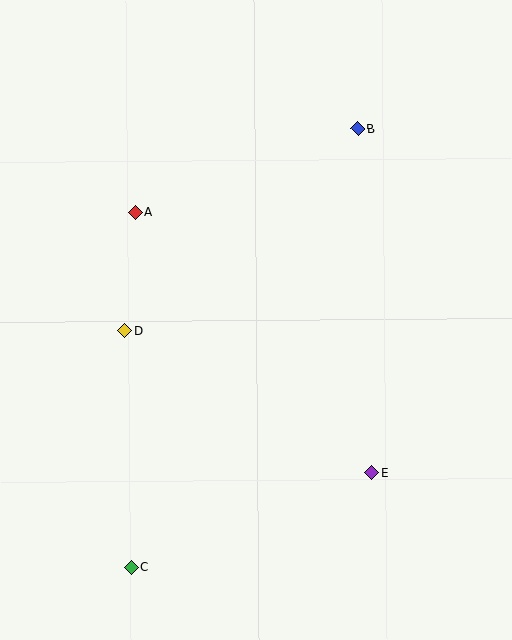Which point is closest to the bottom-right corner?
Point E is closest to the bottom-right corner.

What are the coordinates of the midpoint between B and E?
The midpoint between B and E is at (365, 301).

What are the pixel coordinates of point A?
Point A is at (135, 212).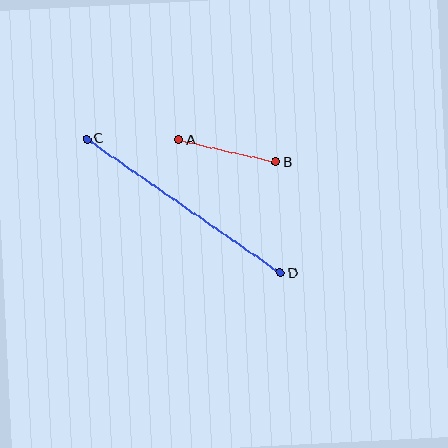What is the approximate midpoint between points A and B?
The midpoint is at approximately (227, 151) pixels.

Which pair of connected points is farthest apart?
Points C and D are farthest apart.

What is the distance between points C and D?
The distance is approximately 235 pixels.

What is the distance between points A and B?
The distance is approximately 100 pixels.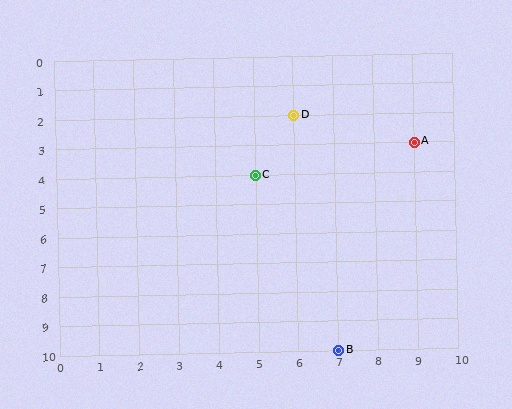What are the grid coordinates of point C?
Point C is at grid coordinates (5, 4).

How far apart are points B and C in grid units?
Points B and C are 2 columns and 6 rows apart (about 6.3 grid units diagonally).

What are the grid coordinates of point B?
Point B is at grid coordinates (7, 10).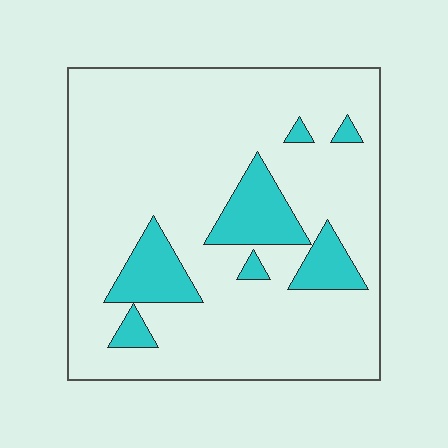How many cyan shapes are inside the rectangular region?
7.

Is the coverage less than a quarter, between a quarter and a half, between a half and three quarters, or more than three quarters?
Less than a quarter.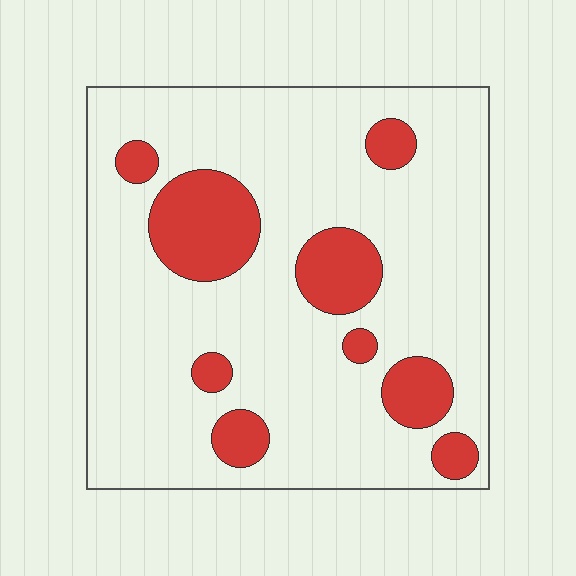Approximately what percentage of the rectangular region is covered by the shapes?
Approximately 20%.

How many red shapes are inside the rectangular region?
9.